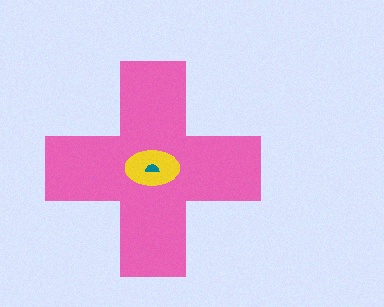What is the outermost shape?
The pink cross.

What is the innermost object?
The teal semicircle.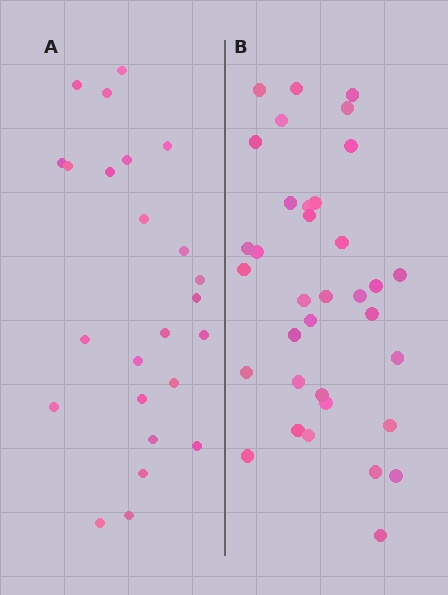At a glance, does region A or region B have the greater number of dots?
Region B (the right region) has more dots.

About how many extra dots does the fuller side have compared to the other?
Region B has roughly 12 or so more dots than region A.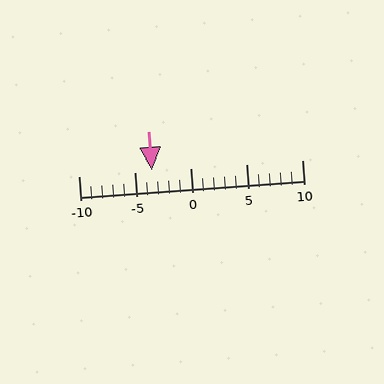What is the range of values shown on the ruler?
The ruler shows values from -10 to 10.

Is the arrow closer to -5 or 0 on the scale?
The arrow is closer to -5.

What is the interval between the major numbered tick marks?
The major tick marks are spaced 5 units apart.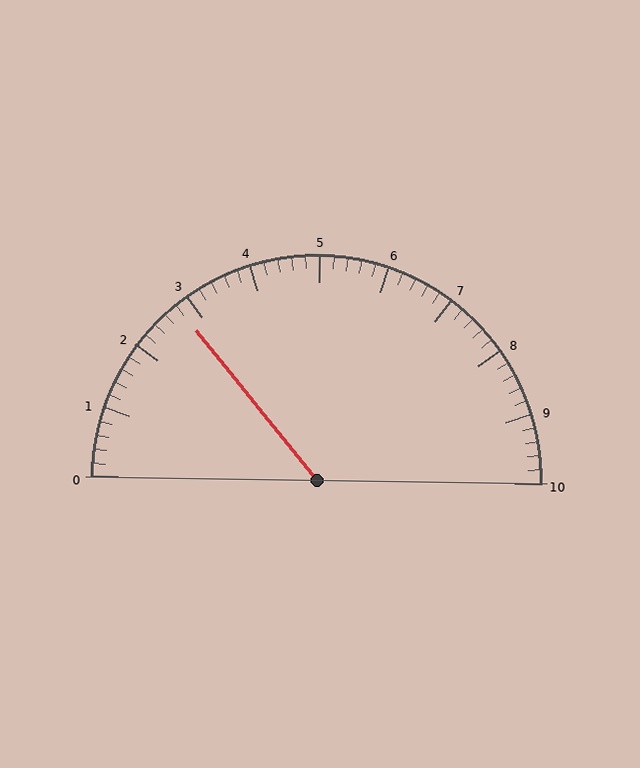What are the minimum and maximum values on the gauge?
The gauge ranges from 0 to 10.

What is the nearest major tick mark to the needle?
The nearest major tick mark is 3.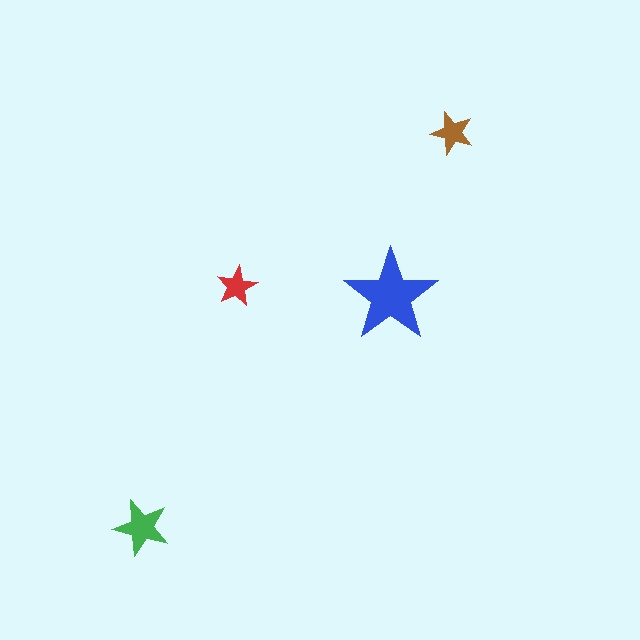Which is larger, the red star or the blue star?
The blue one.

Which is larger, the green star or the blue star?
The blue one.